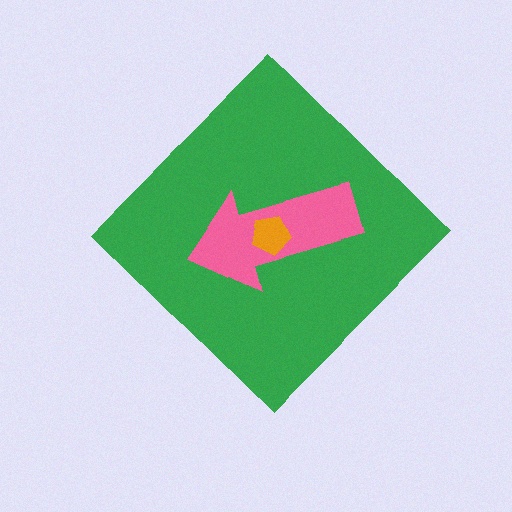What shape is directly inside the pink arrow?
The orange pentagon.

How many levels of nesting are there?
3.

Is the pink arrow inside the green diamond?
Yes.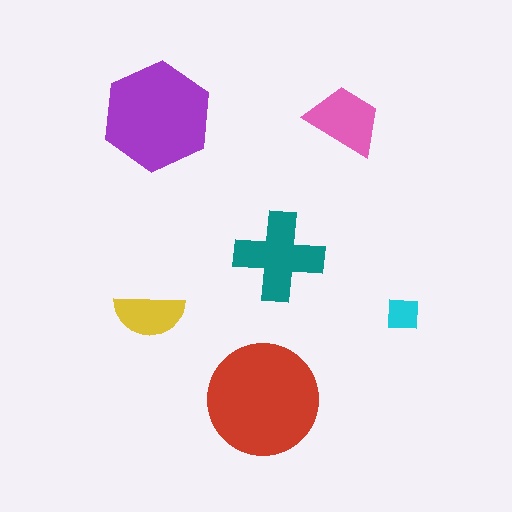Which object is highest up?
The purple hexagon is topmost.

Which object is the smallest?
The cyan square.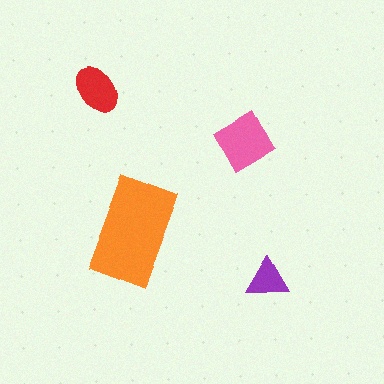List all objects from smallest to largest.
The purple triangle, the red ellipse, the pink diamond, the orange rectangle.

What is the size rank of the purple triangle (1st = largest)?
4th.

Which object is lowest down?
The purple triangle is bottommost.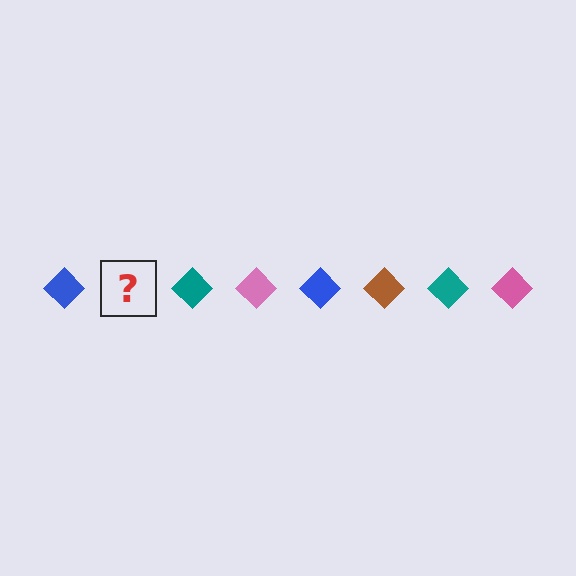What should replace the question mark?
The question mark should be replaced with a brown diamond.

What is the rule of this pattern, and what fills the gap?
The rule is that the pattern cycles through blue, brown, teal, pink diamonds. The gap should be filled with a brown diamond.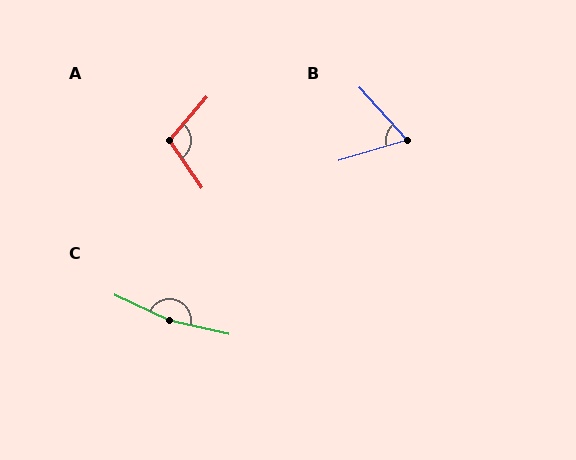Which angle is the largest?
C, at approximately 168 degrees.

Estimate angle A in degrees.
Approximately 105 degrees.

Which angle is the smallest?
B, at approximately 64 degrees.